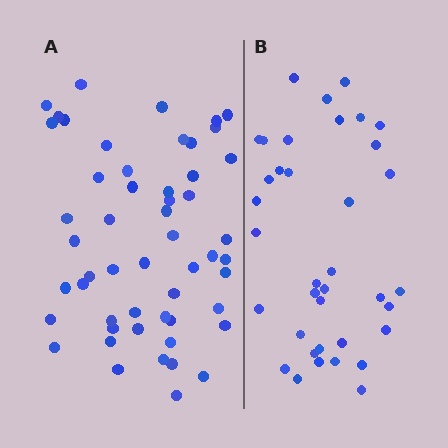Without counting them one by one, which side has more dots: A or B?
Region A (the left region) has more dots.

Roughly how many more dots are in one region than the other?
Region A has approximately 15 more dots than region B.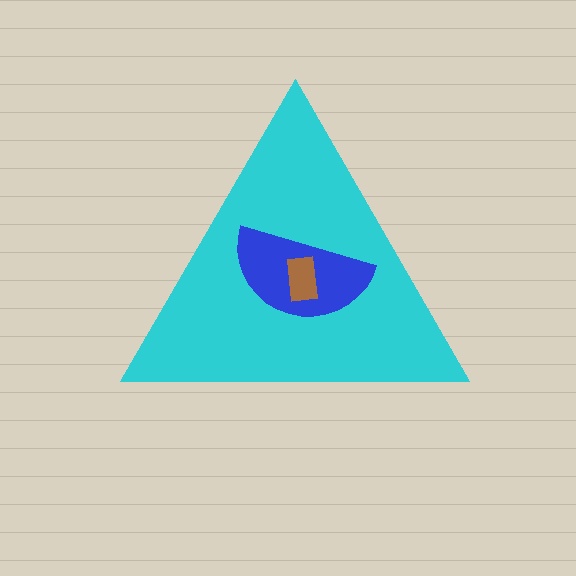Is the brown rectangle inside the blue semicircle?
Yes.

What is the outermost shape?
The cyan triangle.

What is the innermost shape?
The brown rectangle.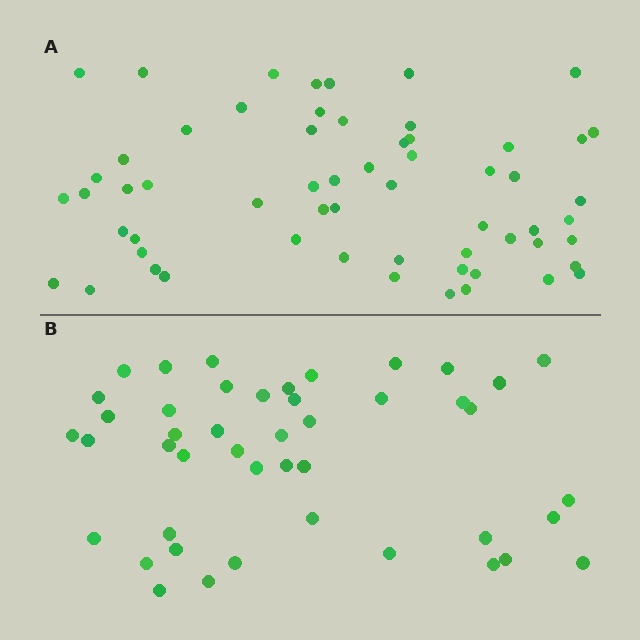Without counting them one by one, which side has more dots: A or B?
Region A (the top region) has more dots.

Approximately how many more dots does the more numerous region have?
Region A has approximately 15 more dots than region B.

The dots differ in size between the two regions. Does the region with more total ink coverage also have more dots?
No. Region B has more total ink coverage because its dots are larger, but region A actually contains more individual dots. Total area can be misleading — the number of items is what matters here.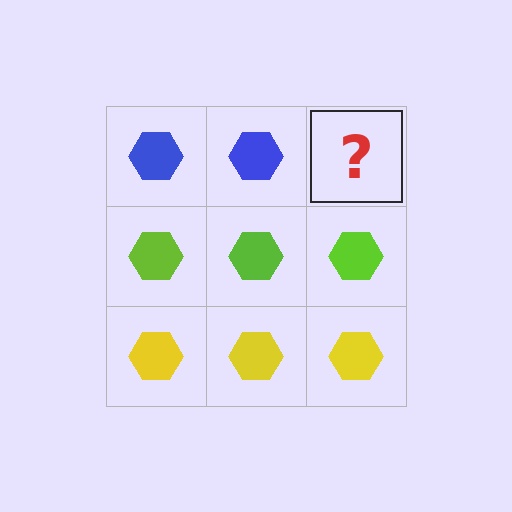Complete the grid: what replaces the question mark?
The question mark should be replaced with a blue hexagon.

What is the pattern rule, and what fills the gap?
The rule is that each row has a consistent color. The gap should be filled with a blue hexagon.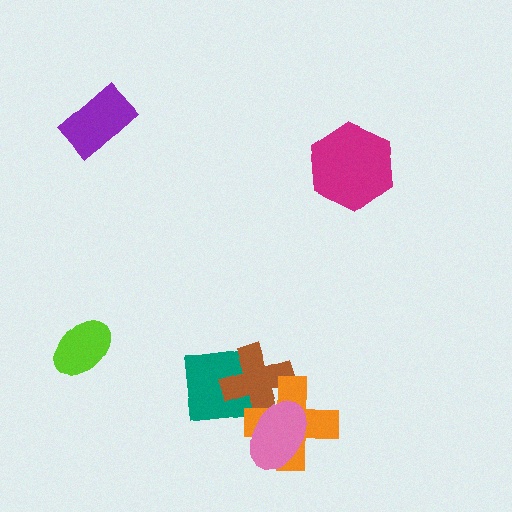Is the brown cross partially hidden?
Yes, it is partially covered by another shape.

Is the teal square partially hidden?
Yes, it is partially covered by another shape.